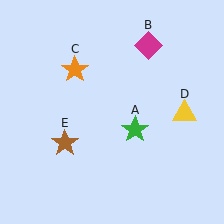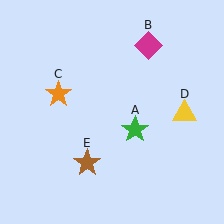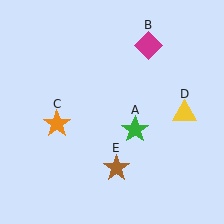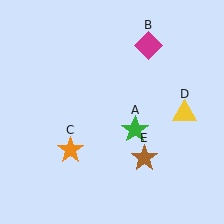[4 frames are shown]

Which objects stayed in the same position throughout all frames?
Green star (object A) and magenta diamond (object B) and yellow triangle (object D) remained stationary.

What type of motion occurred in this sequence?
The orange star (object C), brown star (object E) rotated counterclockwise around the center of the scene.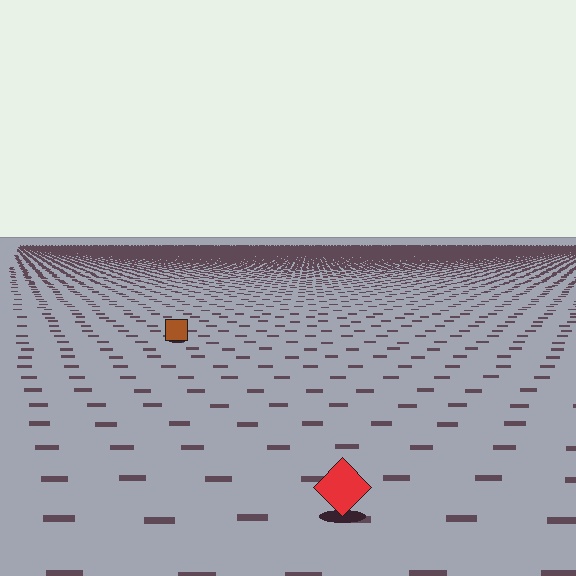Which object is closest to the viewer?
The red diamond is closest. The texture marks near it are larger and more spread out.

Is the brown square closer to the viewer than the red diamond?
No. The red diamond is closer — you can tell from the texture gradient: the ground texture is coarser near it.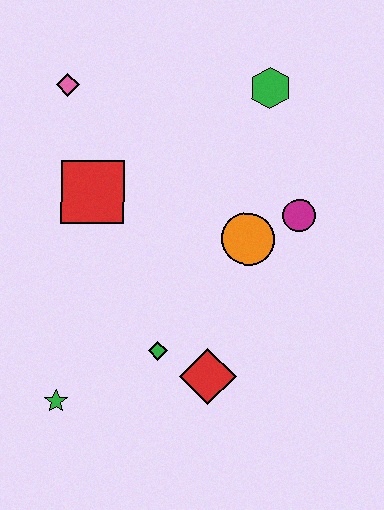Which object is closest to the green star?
The green diamond is closest to the green star.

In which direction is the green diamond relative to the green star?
The green diamond is to the right of the green star.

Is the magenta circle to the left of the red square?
No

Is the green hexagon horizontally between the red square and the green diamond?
No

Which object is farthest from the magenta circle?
The green star is farthest from the magenta circle.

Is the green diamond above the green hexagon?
No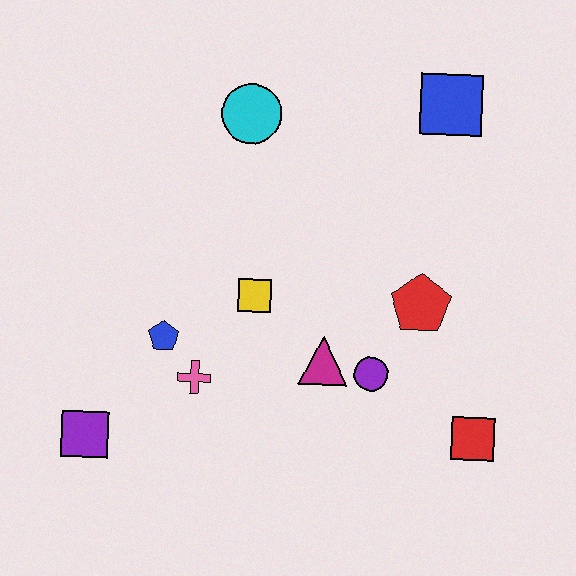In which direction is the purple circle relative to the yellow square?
The purple circle is to the right of the yellow square.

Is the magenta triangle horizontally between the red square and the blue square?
No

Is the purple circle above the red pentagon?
No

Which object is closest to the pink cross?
The blue pentagon is closest to the pink cross.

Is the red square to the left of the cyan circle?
No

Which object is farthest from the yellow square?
The blue square is farthest from the yellow square.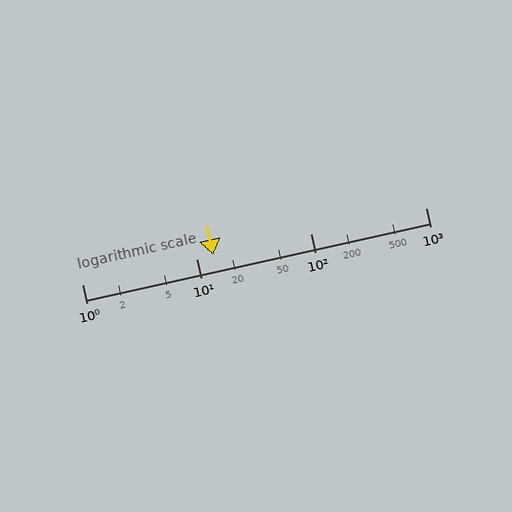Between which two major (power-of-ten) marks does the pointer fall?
The pointer is between 10 and 100.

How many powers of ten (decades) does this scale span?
The scale spans 3 decades, from 1 to 1000.